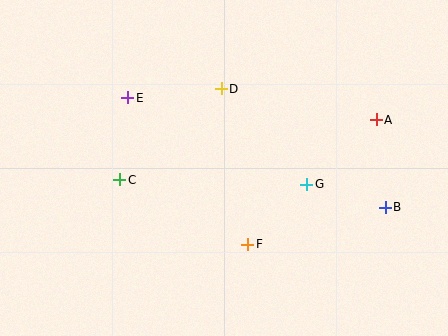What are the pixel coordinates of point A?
Point A is at (376, 120).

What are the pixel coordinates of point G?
Point G is at (307, 184).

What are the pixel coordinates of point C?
Point C is at (120, 180).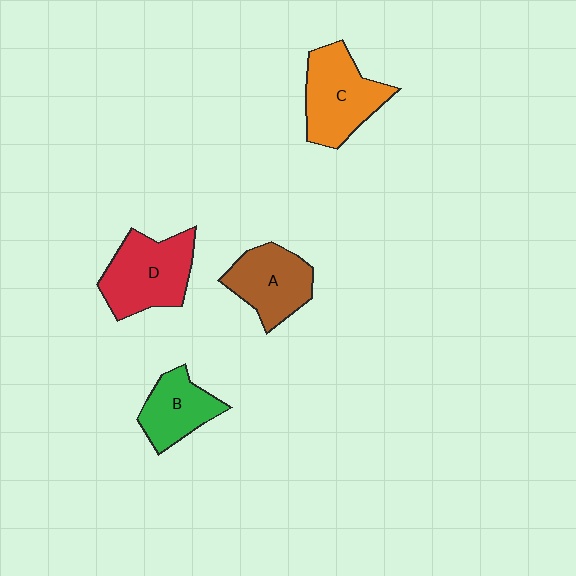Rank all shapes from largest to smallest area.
From largest to smallest: D (red), C (orange), A (brown), B (green).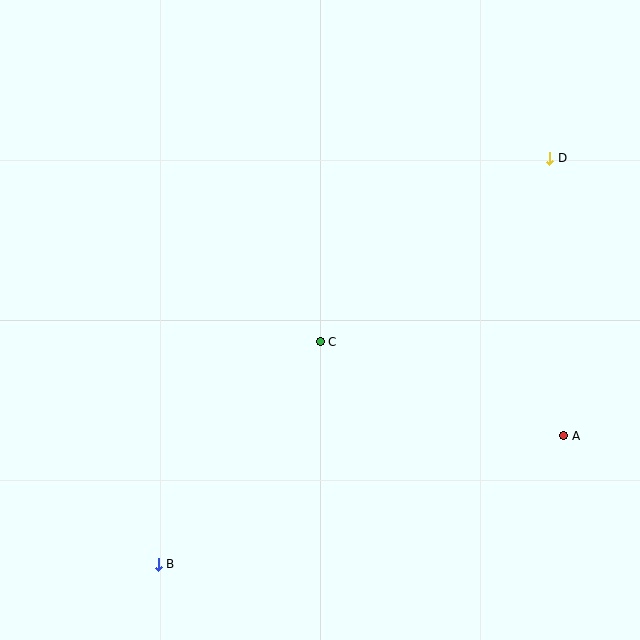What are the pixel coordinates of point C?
Point C is at (320, 342).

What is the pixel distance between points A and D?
The distance between A and D is 278 pixels.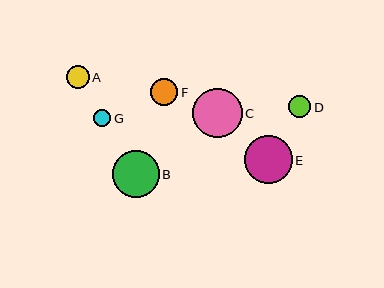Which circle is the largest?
Circle C is the largest with a size of approximately 50 pixels.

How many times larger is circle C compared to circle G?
Circle C is approximately 2.9 times the size of circle G.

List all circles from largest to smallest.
From largest to smallest: C, E, B, F, A, D, G.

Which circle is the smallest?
Circle G is the smallest with a size of approximately 17 pixels.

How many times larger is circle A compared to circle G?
Circle A is approximately 1.3 times the size of circle G.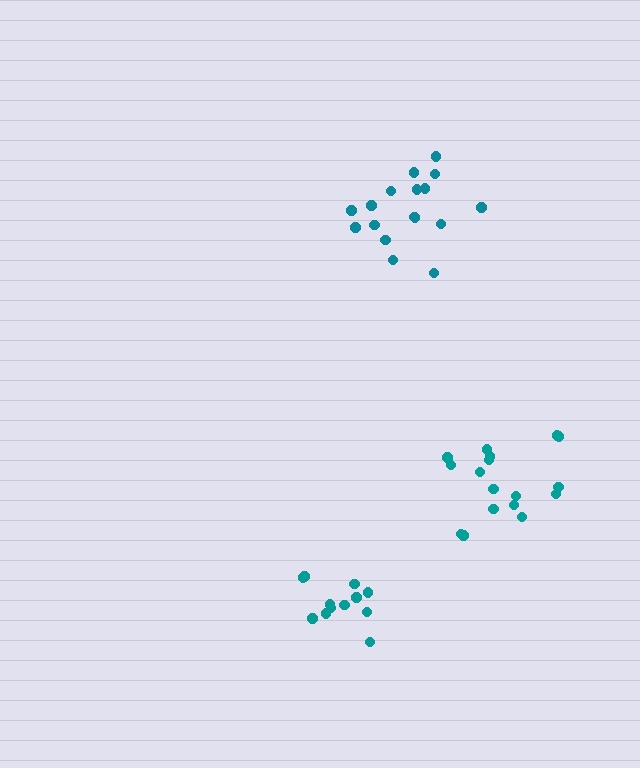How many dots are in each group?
Group 1: 17 dots, Group 2: 17 dots, Group 3: 12 dots (46 total).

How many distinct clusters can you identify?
There are 3 distinct clusters.